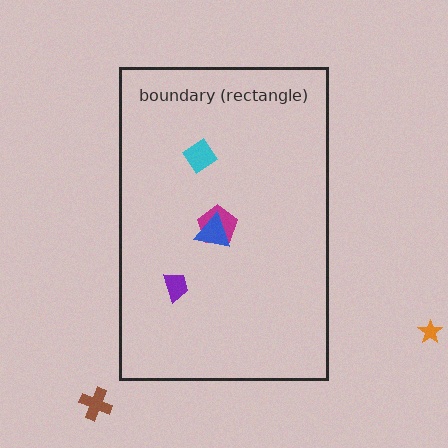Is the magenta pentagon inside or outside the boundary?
Inside.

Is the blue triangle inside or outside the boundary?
Inside.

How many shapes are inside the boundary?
4 inside, 2 outside.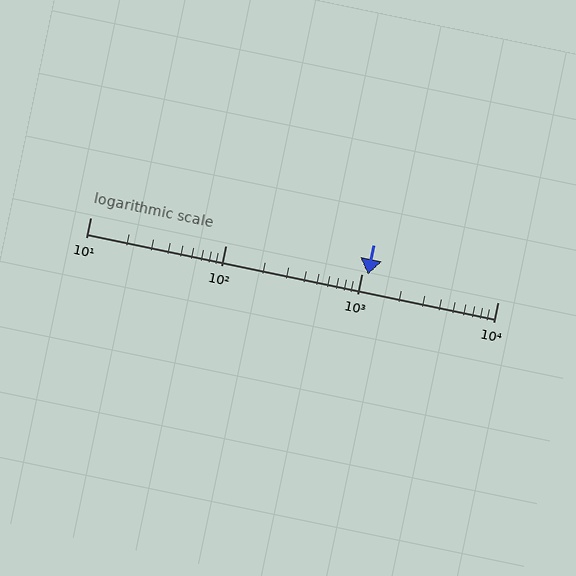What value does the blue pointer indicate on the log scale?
The pointer indicates approximately 1100.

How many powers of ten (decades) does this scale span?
The scale spans 3 decades, from 10 to 10000.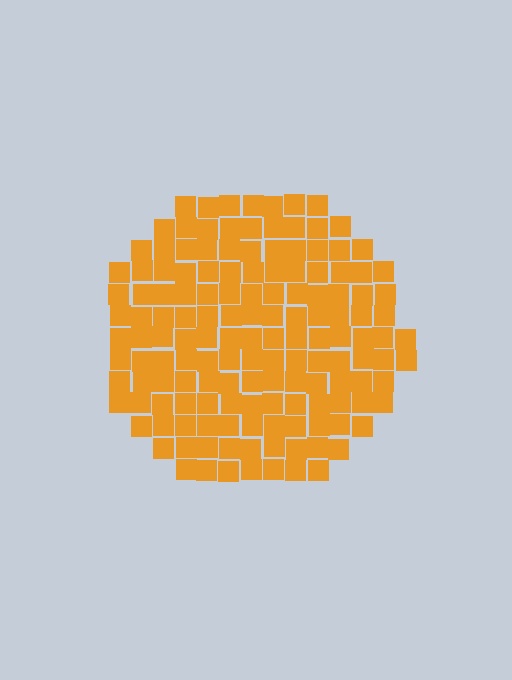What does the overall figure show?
The overall figure shows a circle.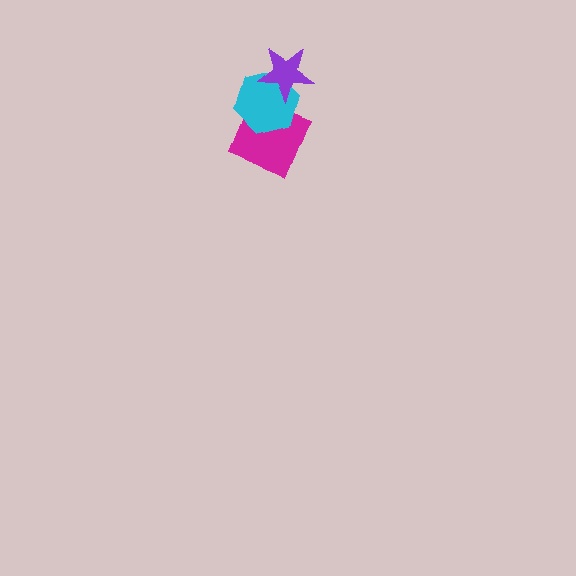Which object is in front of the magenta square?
The cyan hexagon is in front of the magenta square.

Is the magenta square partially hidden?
Yes, it is partially covered by another shape.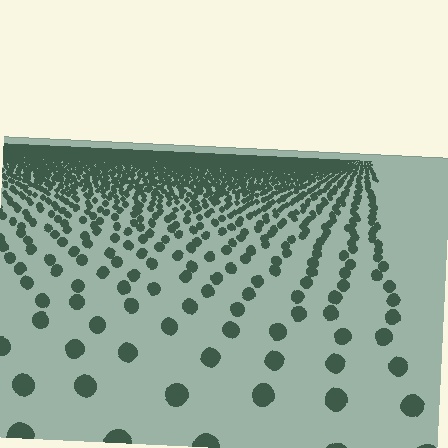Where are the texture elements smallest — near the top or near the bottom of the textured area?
Near the top.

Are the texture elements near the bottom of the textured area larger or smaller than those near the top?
Larger. Near the bottom, elements are closer to the viewer and appear at a bigger on-screen size.